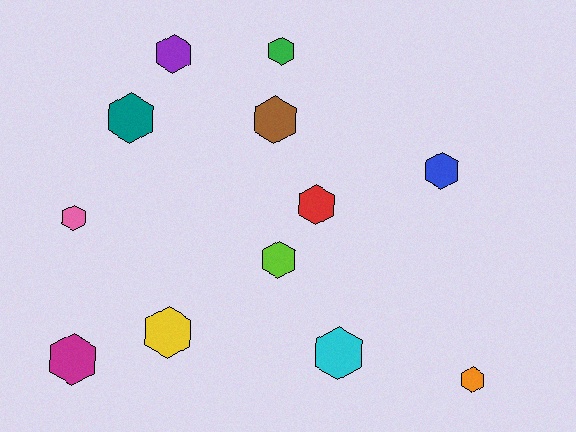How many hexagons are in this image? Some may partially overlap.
There are 12 hexagons.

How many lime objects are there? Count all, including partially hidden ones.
There is 1 lime object.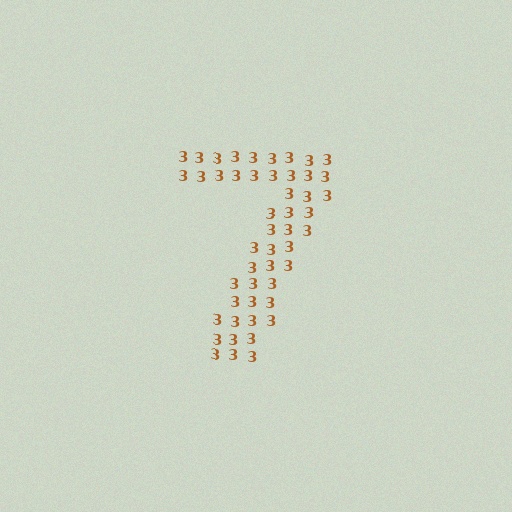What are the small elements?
The small elements are digit 3's.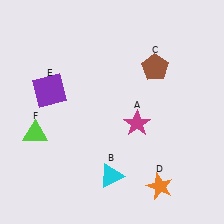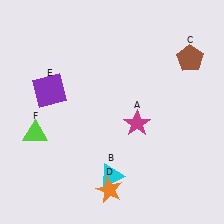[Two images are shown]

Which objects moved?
The objects that moved are: the brown pentagon (C), the orange star (D).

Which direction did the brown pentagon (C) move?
The brown pentagon (C) moved right.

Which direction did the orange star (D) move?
The orange star (D) moved left.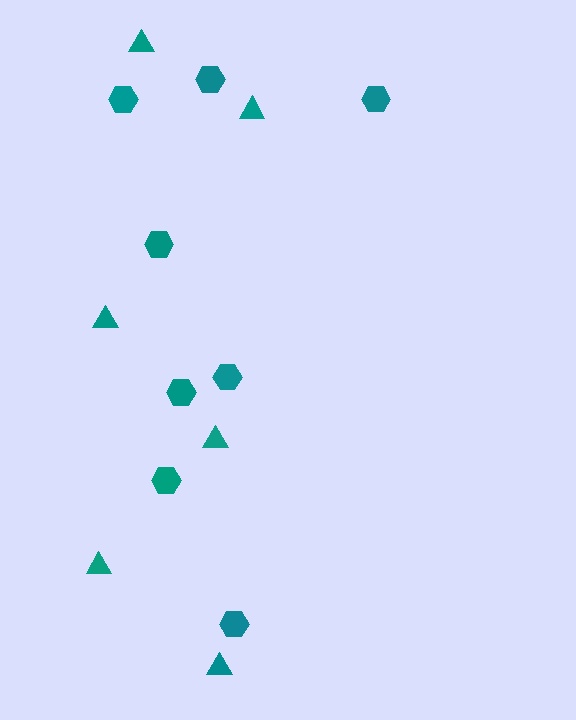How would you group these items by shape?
There are 2 groups: one group of hexagons (8) and one group of triangles (6).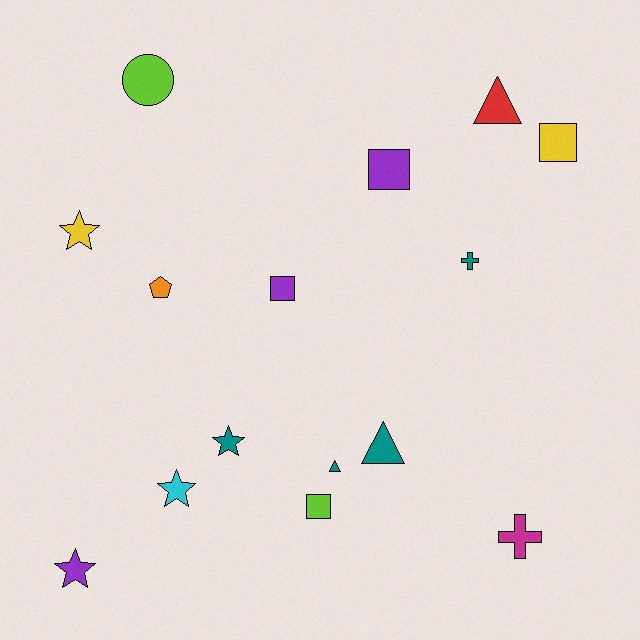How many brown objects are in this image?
There are no brown objects.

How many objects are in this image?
There are 15 objects.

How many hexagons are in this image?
There are no hexagons.